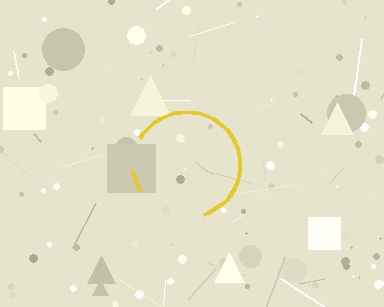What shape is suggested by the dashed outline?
The dashed outline suggests a circle.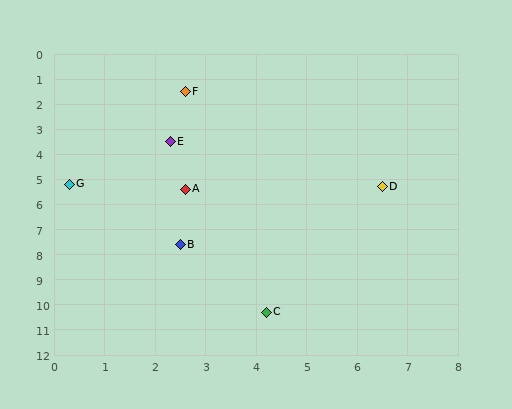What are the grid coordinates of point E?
Point E is at approximately (2.3, 3.5).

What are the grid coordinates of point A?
Point A is at approximately (2.6, 5.4).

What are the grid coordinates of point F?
Point F is at approximately (2.6, 1.5).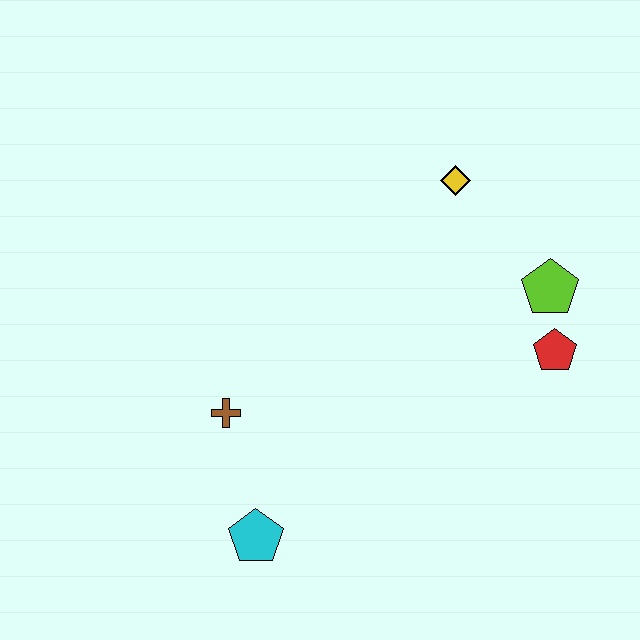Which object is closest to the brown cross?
The cyan pentagon is closest to the brown cross.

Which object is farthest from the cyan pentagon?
The yellow diamond is farthest from the cyan pentagon.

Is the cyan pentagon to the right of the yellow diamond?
No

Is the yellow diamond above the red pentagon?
Yes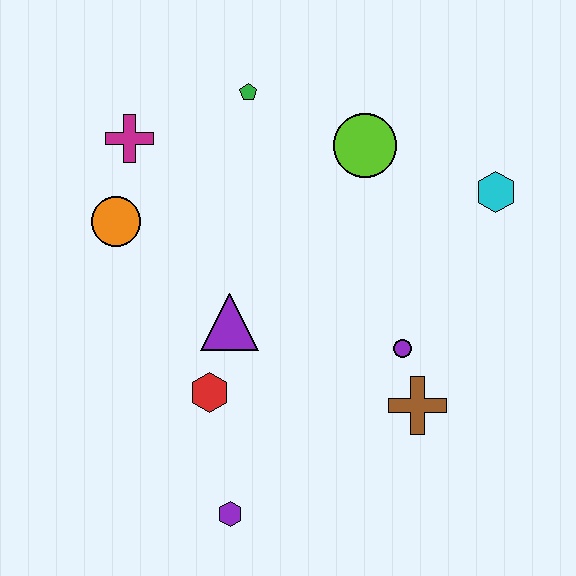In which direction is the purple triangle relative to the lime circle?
The purple triangle is below the lime circle.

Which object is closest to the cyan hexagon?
The lime circle is closest to the cyan hexagon.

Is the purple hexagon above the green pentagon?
No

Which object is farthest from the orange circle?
The cyan hexagon is farthest from the orange circle.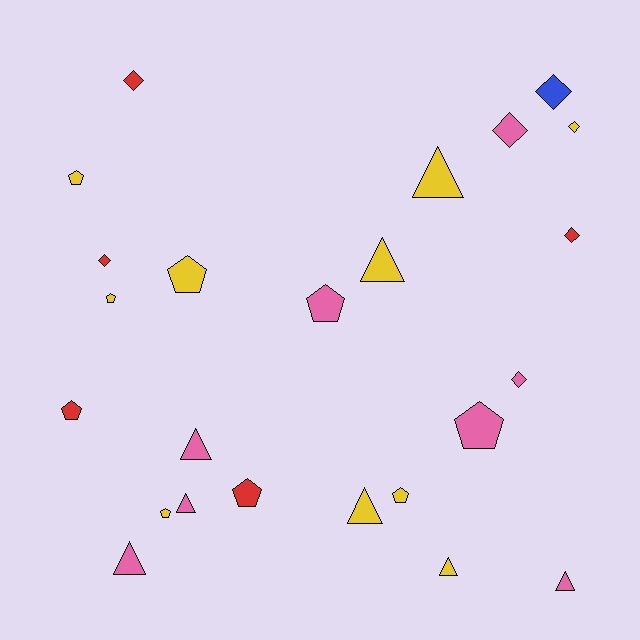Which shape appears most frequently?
Pentagon, with 9 objects.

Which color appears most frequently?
Yellow, with 10 objects.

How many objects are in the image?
There are 24 objects.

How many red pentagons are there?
There are 2 red pentagons.